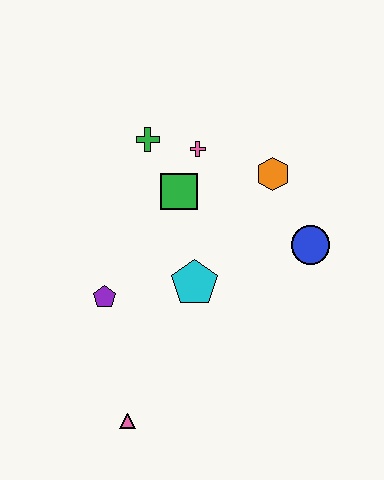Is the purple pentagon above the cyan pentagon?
No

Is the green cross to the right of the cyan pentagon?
No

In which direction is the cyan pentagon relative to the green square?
The cyan pentagon is below the green square.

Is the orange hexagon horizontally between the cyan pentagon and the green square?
No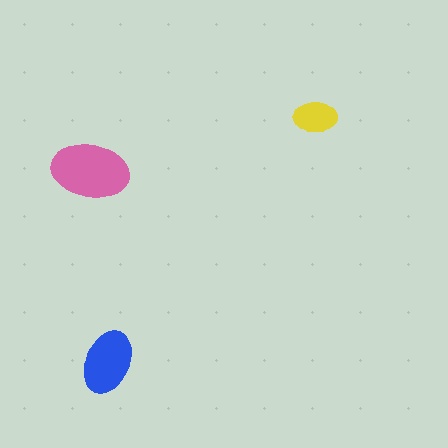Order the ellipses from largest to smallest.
the pink one, the blue one, the yellow one.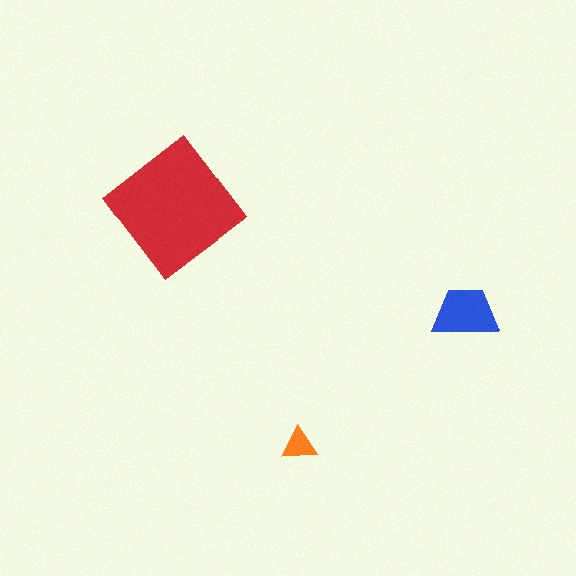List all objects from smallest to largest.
The orange triangle, the blue trapezoid, the red diamond.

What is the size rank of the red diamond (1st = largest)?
1st.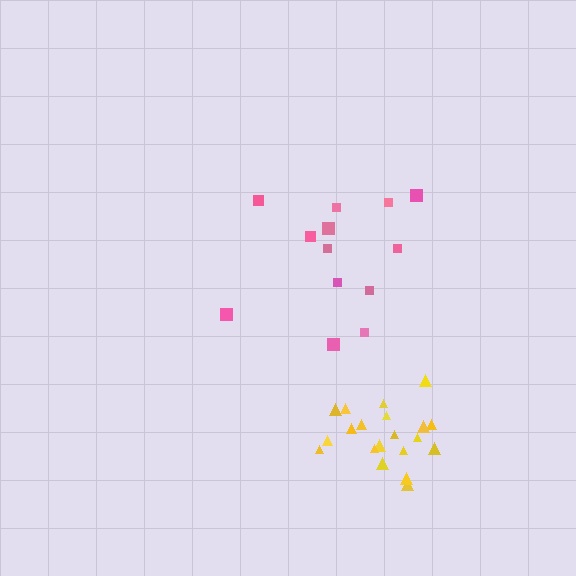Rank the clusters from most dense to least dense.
yellow, pink.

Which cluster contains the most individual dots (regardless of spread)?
Yellow (20).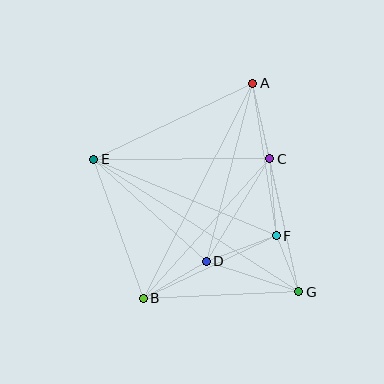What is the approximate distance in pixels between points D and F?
The distance between D and F is approximately 75 pixels.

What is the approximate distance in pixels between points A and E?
The distance between A and E is approximately 176 pixels.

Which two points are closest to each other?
Points F and G are closest to each other.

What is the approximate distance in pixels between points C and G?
The distance between C and G is approximately 136 pixels.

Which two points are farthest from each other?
Points E and G are farthest from each other.